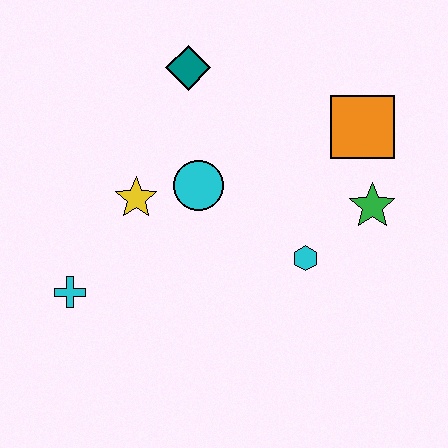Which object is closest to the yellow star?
The cyan circle is closest to the yellow star.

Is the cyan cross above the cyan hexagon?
No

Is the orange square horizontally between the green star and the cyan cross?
Yes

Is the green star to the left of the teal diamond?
No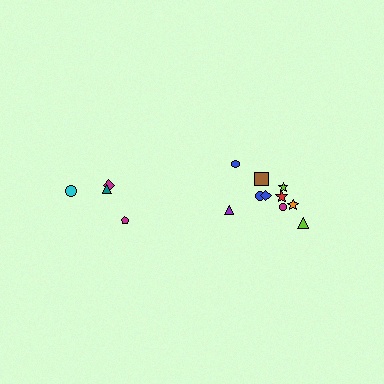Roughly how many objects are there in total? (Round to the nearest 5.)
Roughly 15 objects in total.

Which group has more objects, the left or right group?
The right group.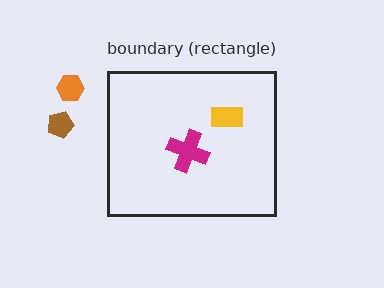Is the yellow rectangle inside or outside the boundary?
Inside.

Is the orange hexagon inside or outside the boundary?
Outside.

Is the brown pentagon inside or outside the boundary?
Outside.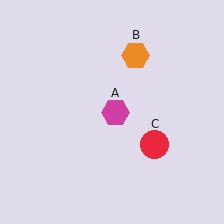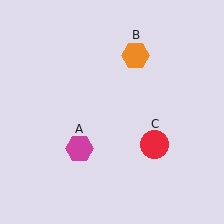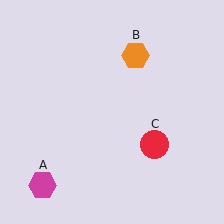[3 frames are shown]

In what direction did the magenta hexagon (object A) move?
The magenta hexagon (object A) moved down and to the left.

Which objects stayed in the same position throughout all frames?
Orange hexagon (object B) and red circle (object C) remained stationary.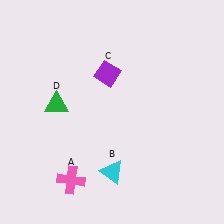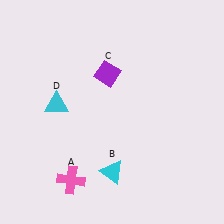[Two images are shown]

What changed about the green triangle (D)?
In Image 1, D is green. In Image 2, it changed to cyan.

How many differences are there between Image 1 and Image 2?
There is 1 difference between the two images.